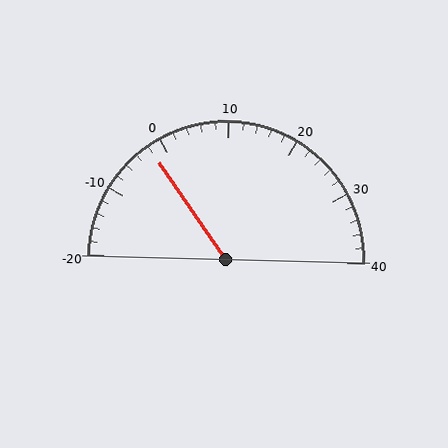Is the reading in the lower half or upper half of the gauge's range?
The reading is in the lower half of the range (-20 to 40).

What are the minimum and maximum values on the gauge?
The gauge ranges from -20 to 40.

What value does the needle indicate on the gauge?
The needle indicates approximately -2.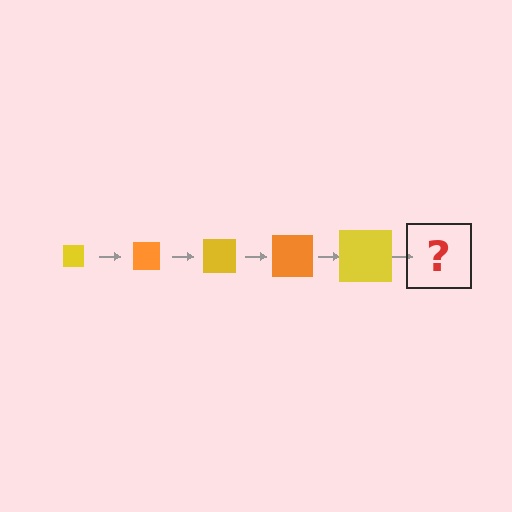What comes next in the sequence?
The next element should be an orange square, larger than the previous one.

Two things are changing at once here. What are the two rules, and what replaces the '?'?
The two rules are that the square grows larger each step and the color cycles through yellow and orange. The '?' should be an orange square, larger than the previous one.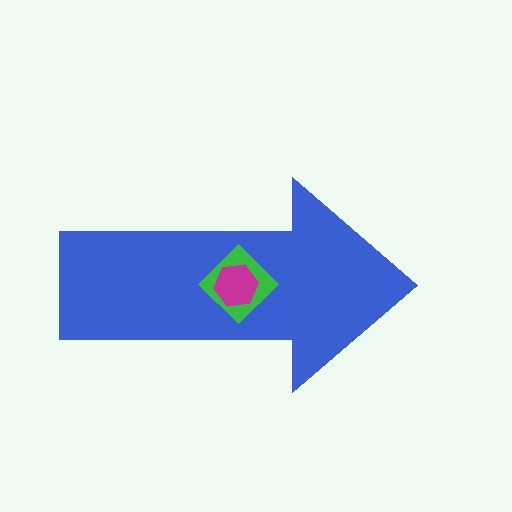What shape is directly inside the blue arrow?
The green diamond.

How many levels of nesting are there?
3.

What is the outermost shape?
The blue arrow.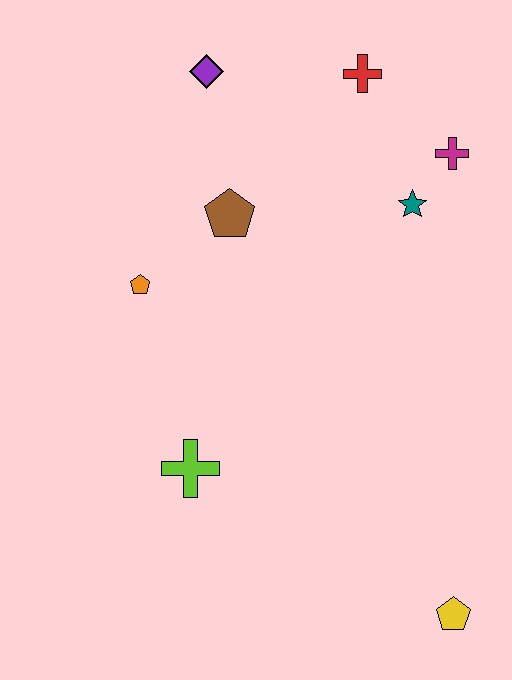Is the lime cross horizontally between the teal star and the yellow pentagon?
No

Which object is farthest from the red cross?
The yellow pentagon is farthest from the red cross.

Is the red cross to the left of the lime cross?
No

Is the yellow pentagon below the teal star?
Yes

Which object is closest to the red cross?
The magenta cross is closest to the red cross.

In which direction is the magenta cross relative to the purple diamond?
The magenta cross is to the right of the purple diamond.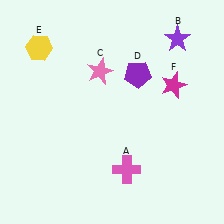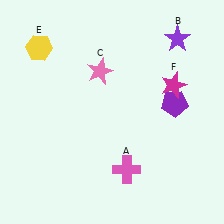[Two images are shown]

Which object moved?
The purple pentagon (D) moved right.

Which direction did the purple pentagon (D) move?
The purple pentagon (D) moved right.